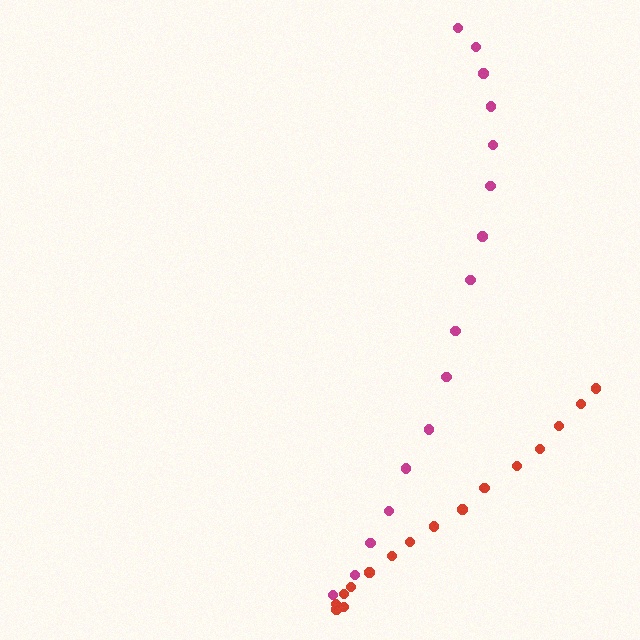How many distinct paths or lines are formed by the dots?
There are 2 distinct paths.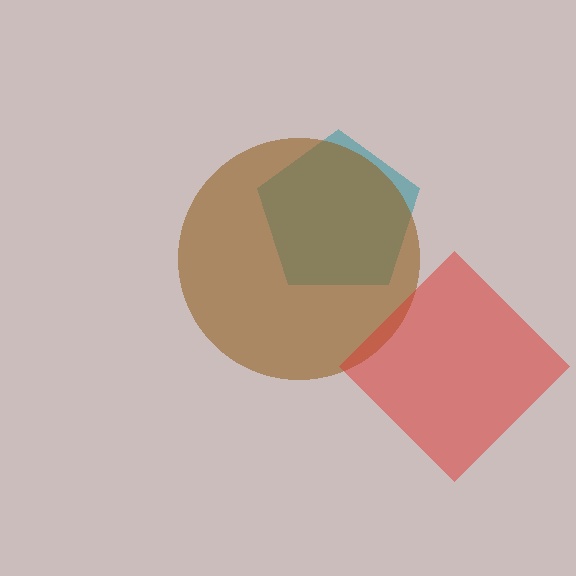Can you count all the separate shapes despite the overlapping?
Yes, there are 3 separate shapes.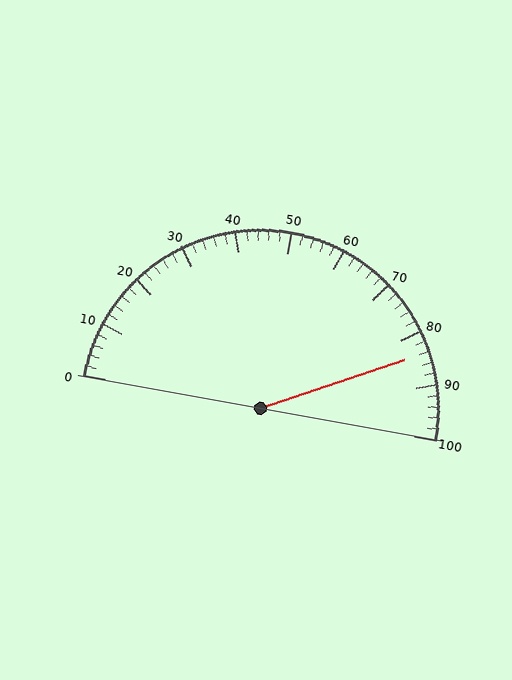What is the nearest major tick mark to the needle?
The nearest major tick mark is 80.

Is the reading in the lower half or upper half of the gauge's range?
The reading is in the upper half of the range (0 to 100).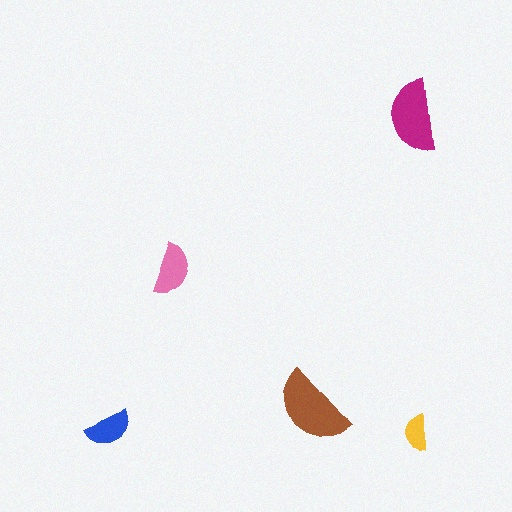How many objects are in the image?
There are 5 objects in the image.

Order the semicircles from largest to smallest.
the brown one, the magenta one, the pink one, the blue one, the yellow one.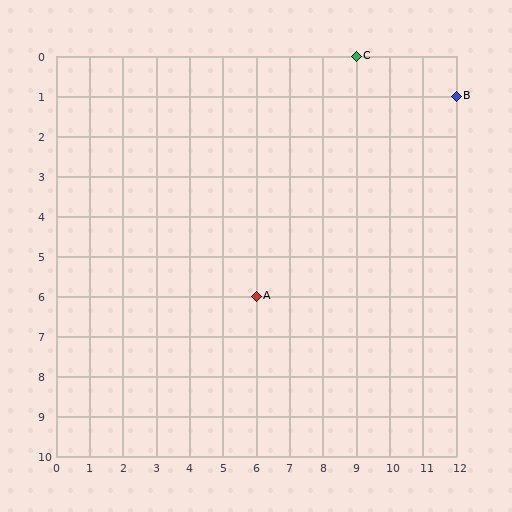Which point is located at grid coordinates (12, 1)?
Point B is at (12, 1).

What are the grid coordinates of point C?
Point C is at grid coordinates (9, 0).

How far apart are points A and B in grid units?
Points A and B are 6 columns and 5 rows apart (about 7.8 grid units diagonally).